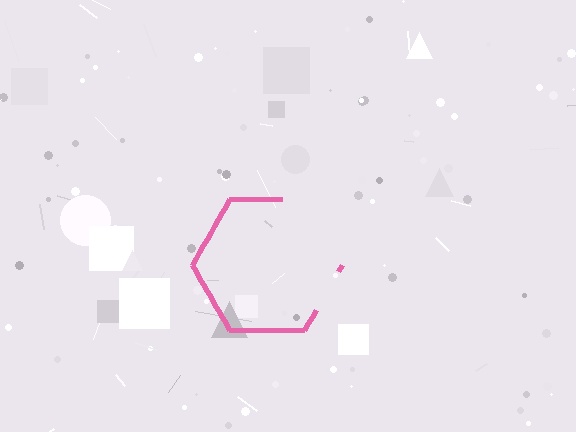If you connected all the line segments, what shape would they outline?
They would outline a hexagon.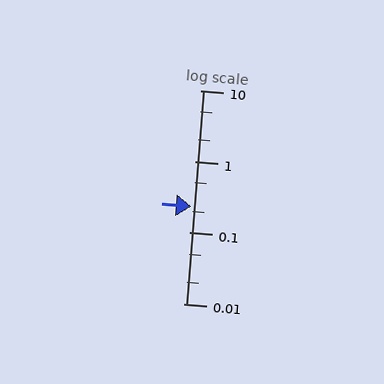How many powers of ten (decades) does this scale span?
The scale spans 3 decades, from 0.01 to 10.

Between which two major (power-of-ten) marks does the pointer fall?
The pointer is between 0.1 and 1.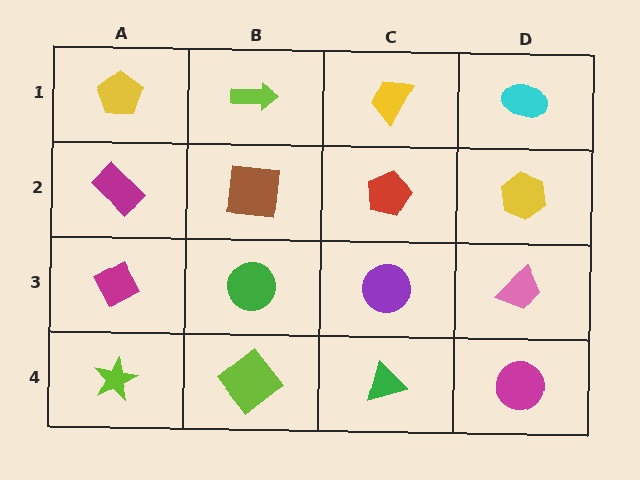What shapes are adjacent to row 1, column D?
A yellow hexagon (row 2, column D), a yellow trapezoid (row 1, column C).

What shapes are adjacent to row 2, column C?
A yellow trapezoid (row 1, column C), a purple circle (row 3, column C), a brown square (row 2, column B), a yellow hexagon (row 2, column D).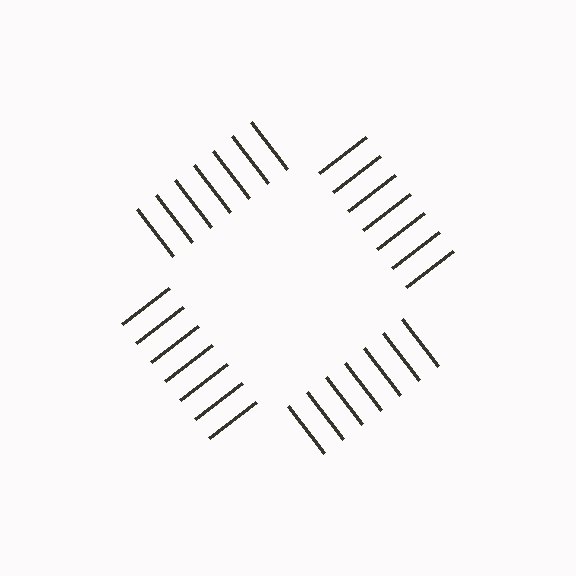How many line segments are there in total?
28 — 7 along each of the 4 edges.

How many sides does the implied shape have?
4 sides — the line-ends trace a square.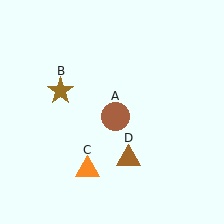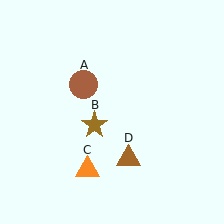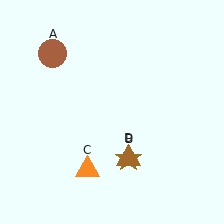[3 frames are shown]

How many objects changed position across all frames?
2 objects changed position: brown circle (object A), brown star (object B).